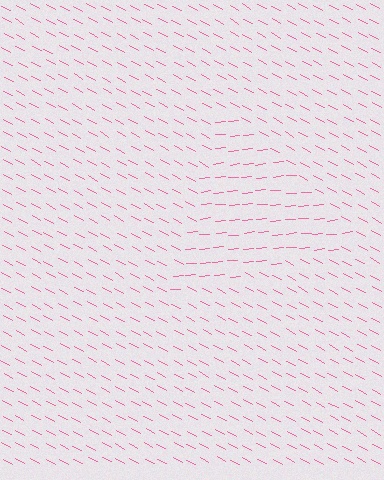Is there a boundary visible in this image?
Yes, there is a texture boundary formed by a change in line orientation.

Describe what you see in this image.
The image is filled with small pink line segments. A triangle region in the image has lines oriented differently from the surrounding lines, creating a visible texture boundary.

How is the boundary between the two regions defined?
The boundary is defined purely by a change in line orientation (approximately 34 degrees difference). All lines are the same color and thickness.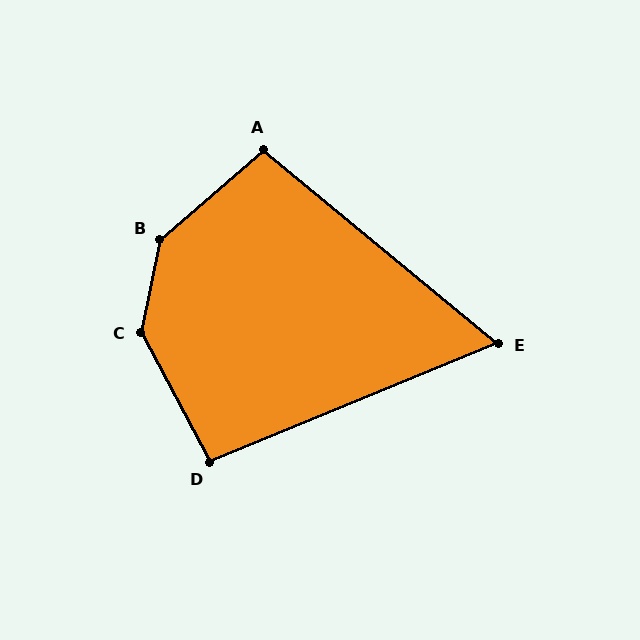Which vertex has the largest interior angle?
B, at approximately 142 degrees.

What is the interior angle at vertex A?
Approximately 100 degrees (obtuse).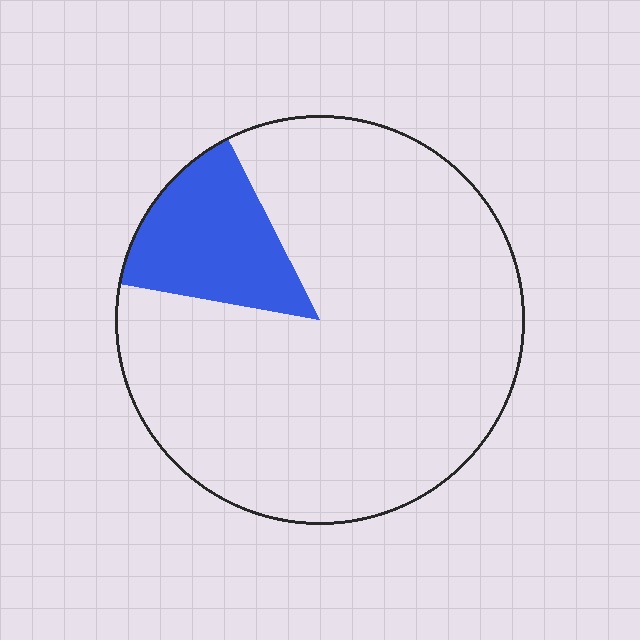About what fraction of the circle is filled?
About one sixth (1/6).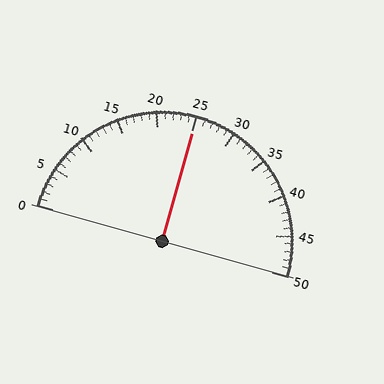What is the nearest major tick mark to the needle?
The nearest major tick mark is 25.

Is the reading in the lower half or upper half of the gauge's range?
The reading is in the upper half of the range (0 to 50).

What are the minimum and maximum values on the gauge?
The gauge ranges from 0 to 50.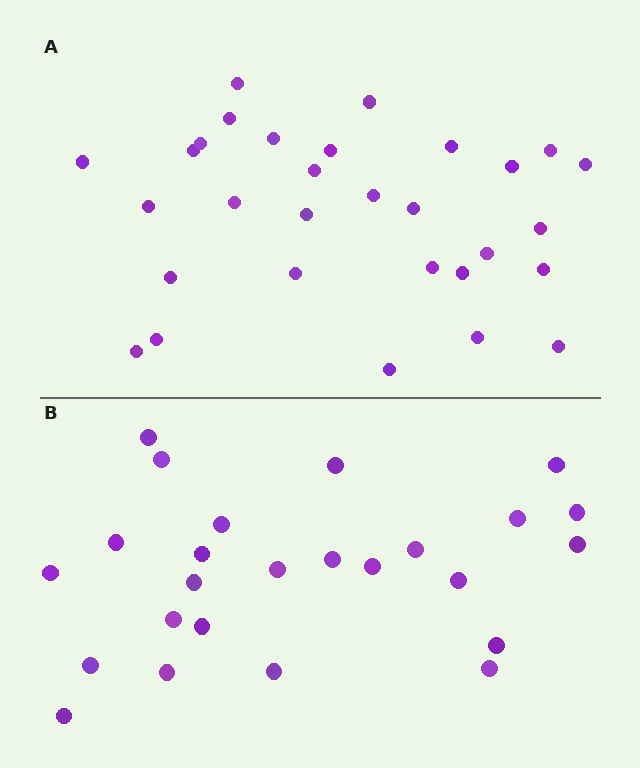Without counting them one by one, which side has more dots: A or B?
Region A (the top region) has more dots.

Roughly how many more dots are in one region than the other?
Region A has about 5 more dots than region B.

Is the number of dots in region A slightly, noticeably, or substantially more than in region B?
Region A has only slightly more — the two regions are fairly close. The ratio is roughly 1.2 to 1.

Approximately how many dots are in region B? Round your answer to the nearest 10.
About 20 dots. (The exact count is 25, which rounds to 20.)